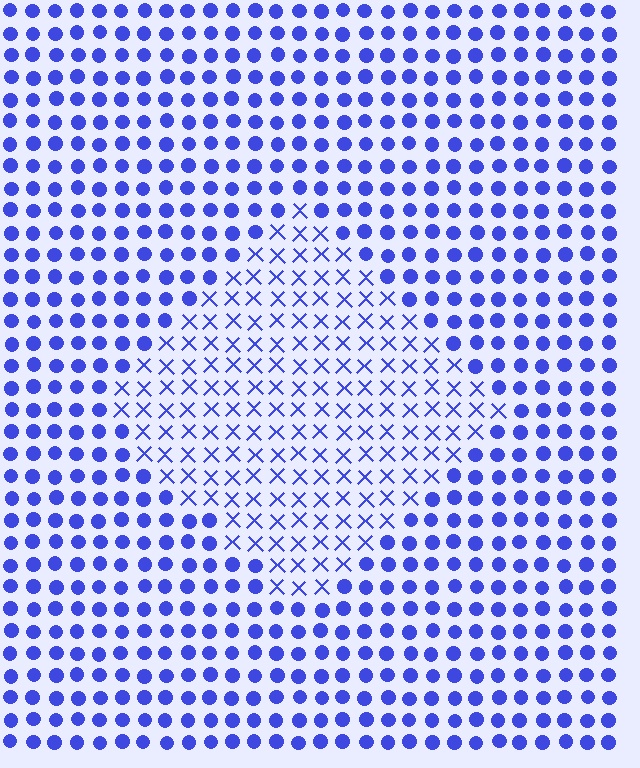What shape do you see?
I see a diamond.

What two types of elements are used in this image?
The image uses X marks inside the diamond region and circles outside it.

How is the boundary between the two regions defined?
The boundary is defined by a change in element shape: X marks inside vs. circles outside. All elements share the same color and spacing.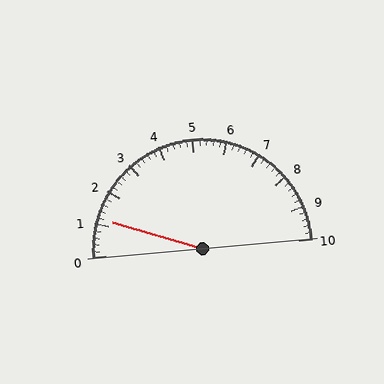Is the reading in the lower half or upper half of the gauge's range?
The reading is in the lower half of the range (0 to 10).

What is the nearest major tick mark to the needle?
The nearest major tick mark is 1.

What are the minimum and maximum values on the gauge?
The gauge ranges from 0 to 10.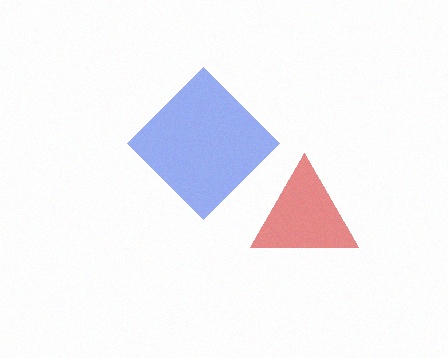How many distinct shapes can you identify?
There are 2 distinct shapes: a blue diamond, a red triangle.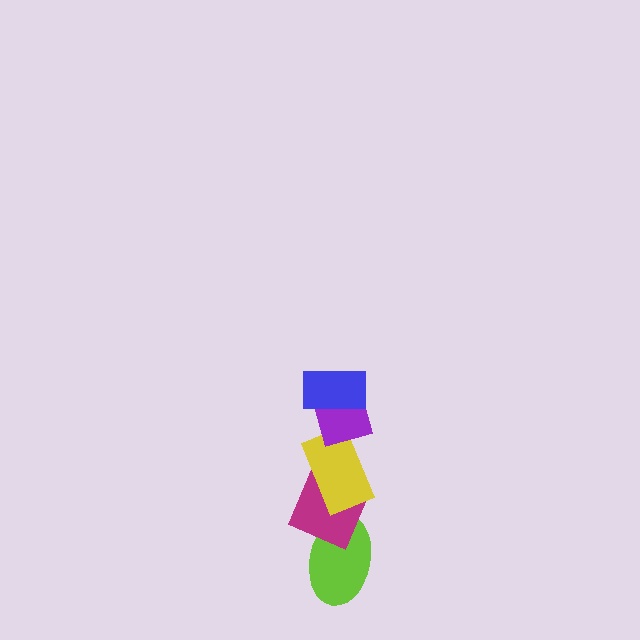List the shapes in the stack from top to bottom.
From top to bottom: the blue rectangle, the purple diamond, the yellow rectangle, the magenta diamond, the lime ellipse.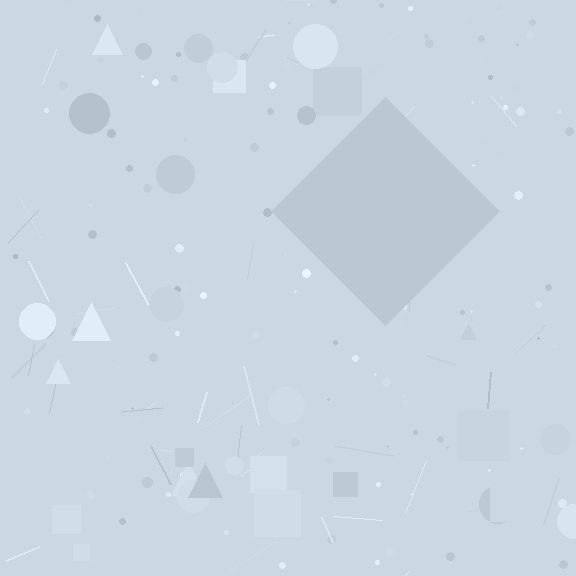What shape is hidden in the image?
A diamond is hidden in the image.